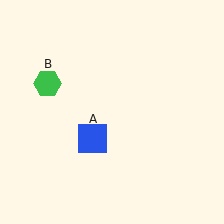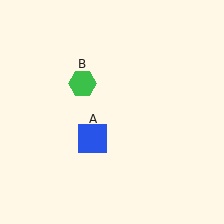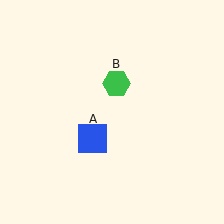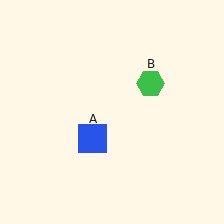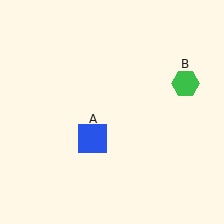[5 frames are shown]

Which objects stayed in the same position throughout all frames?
Blue square (object A) remained stationary.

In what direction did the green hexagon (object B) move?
The green hexagon (object B) moved right.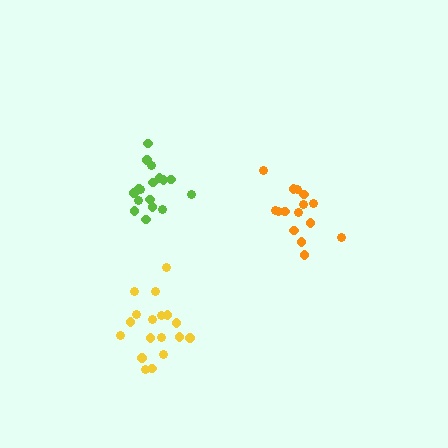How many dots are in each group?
Group 1: 18 dots, Group 2: 17 dots, Group 3: 15 dots (50 total).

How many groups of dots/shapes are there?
There are 3 groups.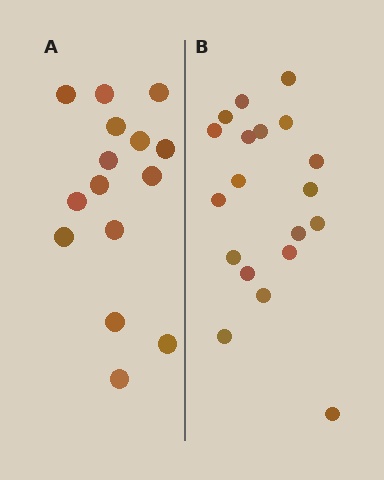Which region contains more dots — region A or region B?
Region B (the right region) has more dots.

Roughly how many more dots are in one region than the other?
Region B has about 4 more dots than region A.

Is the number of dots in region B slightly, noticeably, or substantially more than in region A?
Region B has noticeably more, but not dramatically so. The ratio is roughly 1.3 to 1.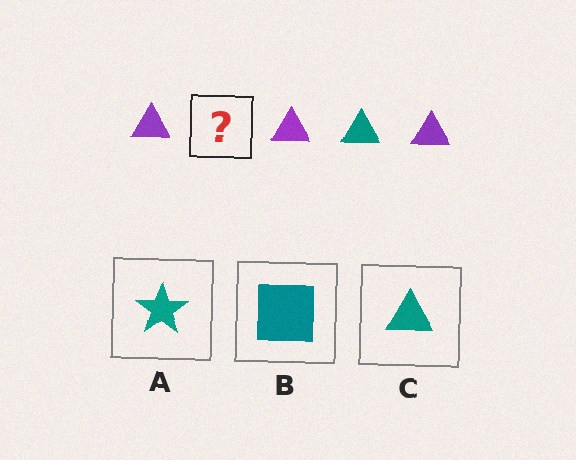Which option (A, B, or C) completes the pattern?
C.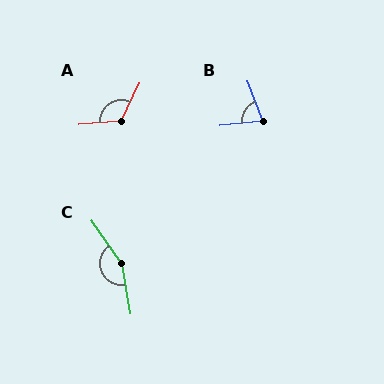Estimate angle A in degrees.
Approximately 120 degrees.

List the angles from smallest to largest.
B (76°), A (120°), C (155°).